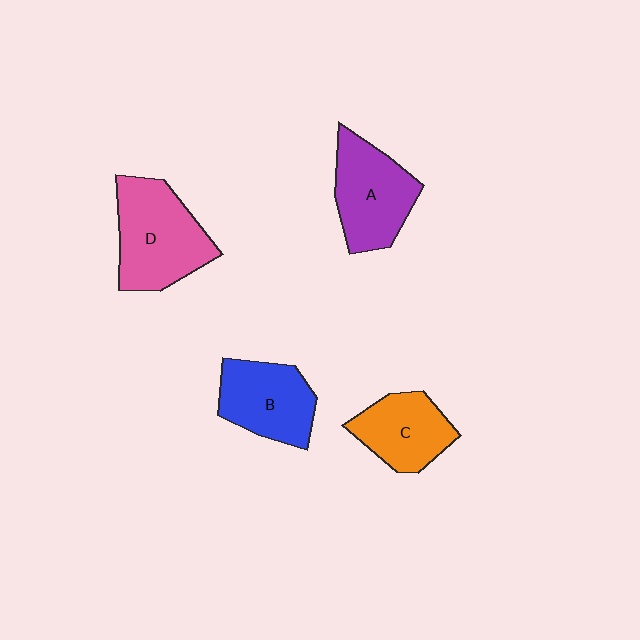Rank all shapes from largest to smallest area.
From largest to smallest: D (pink), A (purple), B (blue), C (orange).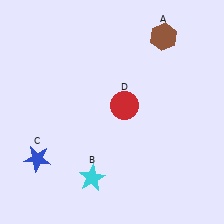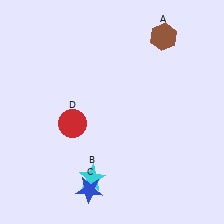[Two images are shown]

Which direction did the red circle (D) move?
The red circle (D) moved left.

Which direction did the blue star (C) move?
The blue star (C) moved right.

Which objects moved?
The objects that moved are: the blue star (C), the red circle (D).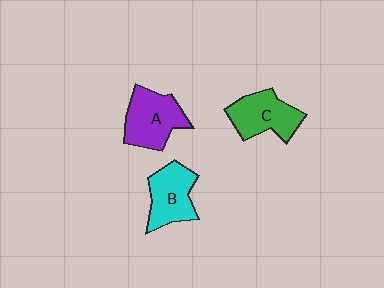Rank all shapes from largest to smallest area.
From largest to smallest: A (purple), C (green), B (cyan).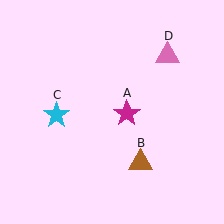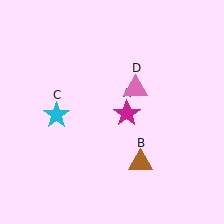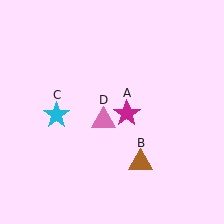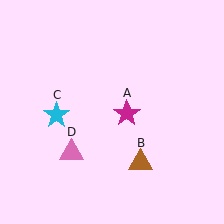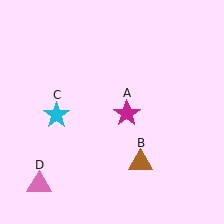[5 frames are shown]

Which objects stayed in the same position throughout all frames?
Magenta star (object A) and brown triangle (object B) and cyan star (object C) remained stationary.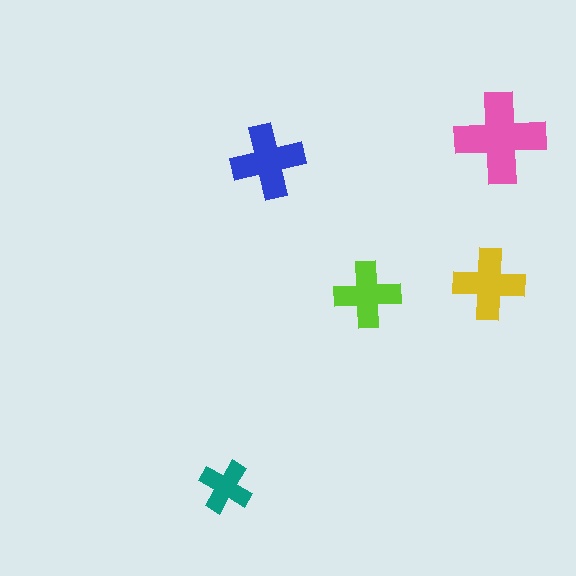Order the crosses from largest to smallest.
the pink one, the blue one, the yellow one, the lime one, the teal one.